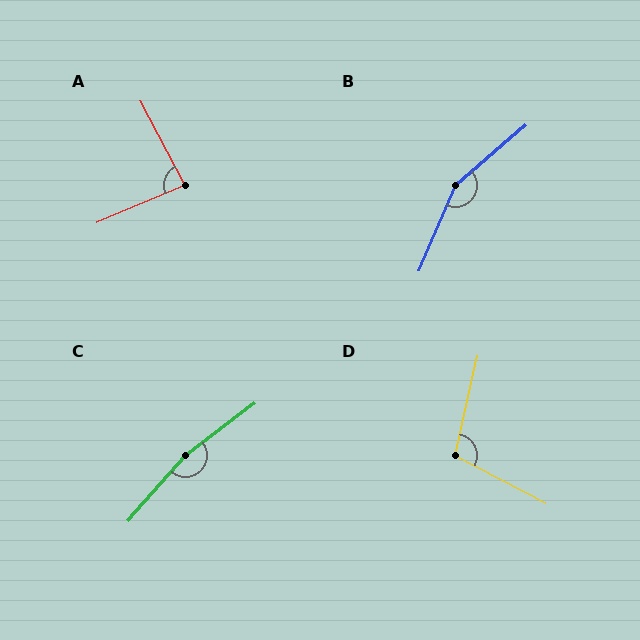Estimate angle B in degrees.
Approximately 154 degrees.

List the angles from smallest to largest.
A (85°), D (105°), B (154°), C (168°).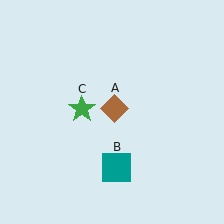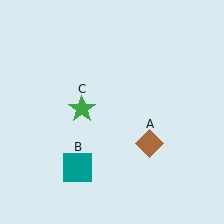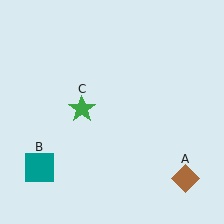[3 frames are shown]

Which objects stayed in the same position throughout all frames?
Green star (object C) remained stationary.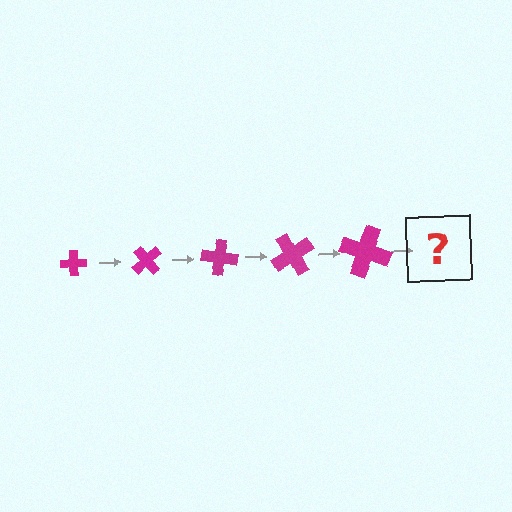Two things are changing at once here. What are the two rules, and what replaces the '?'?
The two rules are that the cross grows larger each step and it rotates 50 degrees each step. The '?' should be a cross, larger than the previous one and rotated 250 degrees from the start.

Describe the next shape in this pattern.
It should be a cross, larger than the previous one and rotated 250 degrees from the start.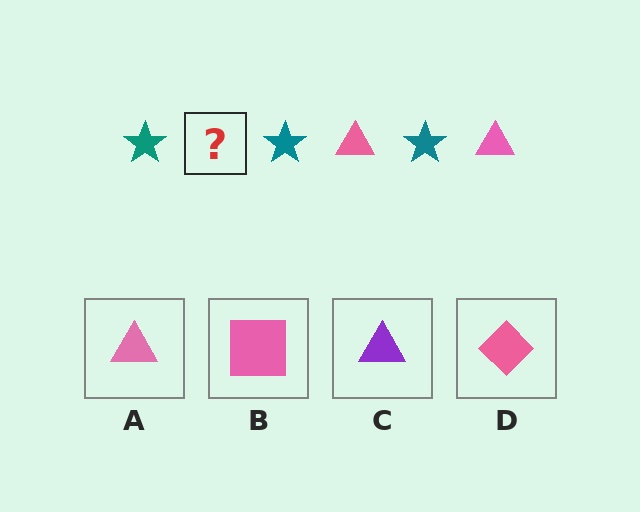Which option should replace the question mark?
Option A.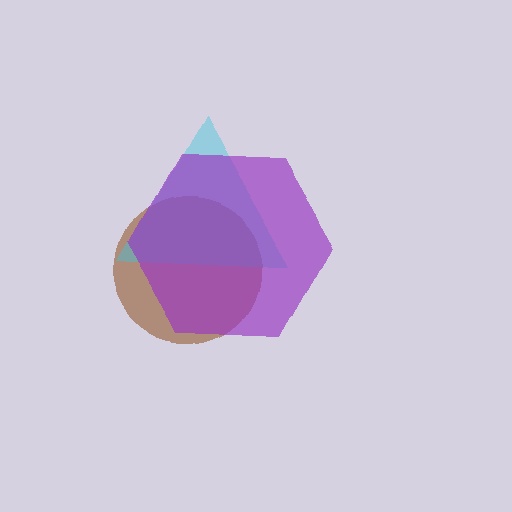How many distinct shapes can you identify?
There are 3 distinct shapes: a brown circle, a cyan triangle, a purple hexagon.